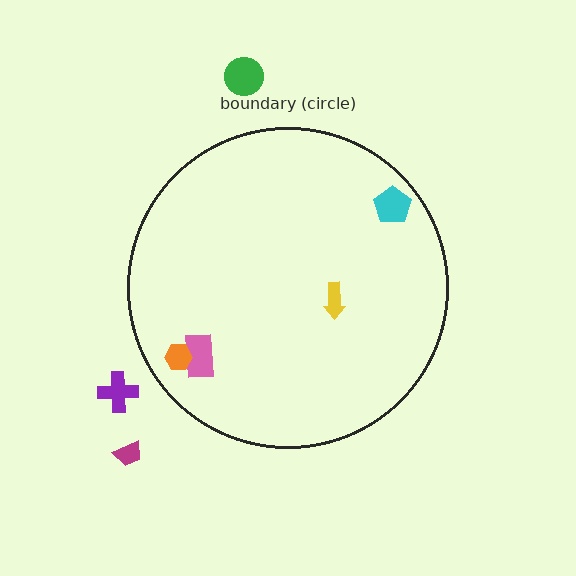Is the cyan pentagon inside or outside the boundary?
Inside.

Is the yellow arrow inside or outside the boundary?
Inside.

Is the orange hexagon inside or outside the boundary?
Inside.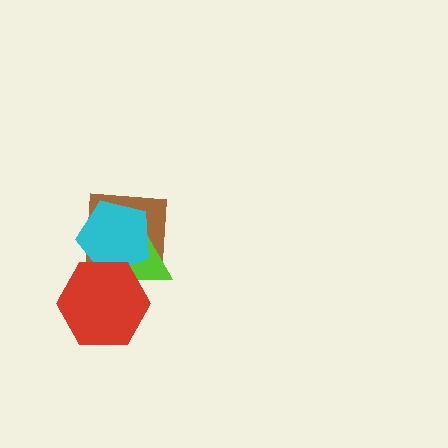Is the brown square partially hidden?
Yes, it is partially covered by another shape.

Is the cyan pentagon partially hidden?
Yes, it is partially covered by another shape.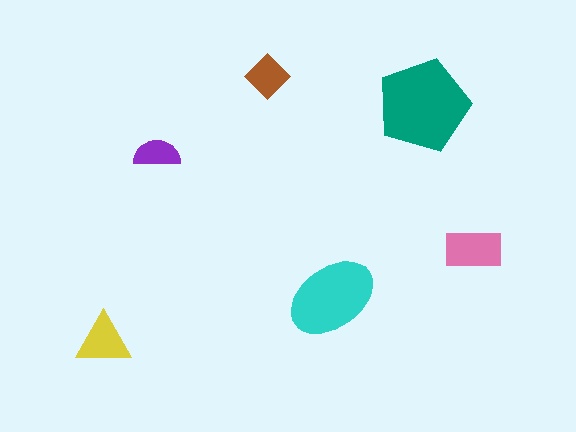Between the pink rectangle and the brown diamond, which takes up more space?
The pink rectangle.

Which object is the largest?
The teal pentagon.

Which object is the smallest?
The purple semicircle.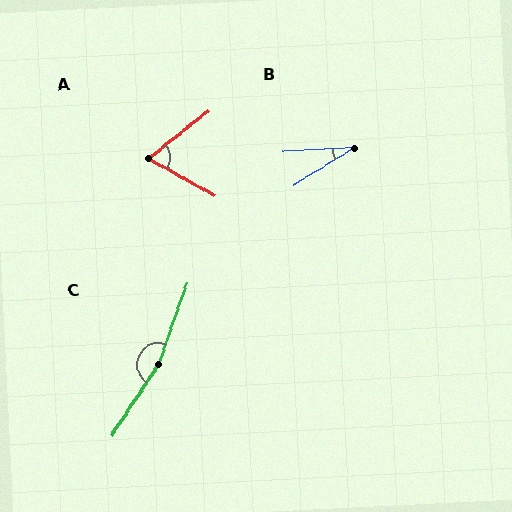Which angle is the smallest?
B, at approximately 29 degrees.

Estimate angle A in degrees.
Approximately 68 degrees.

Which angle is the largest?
C, at approximately 166 degrees.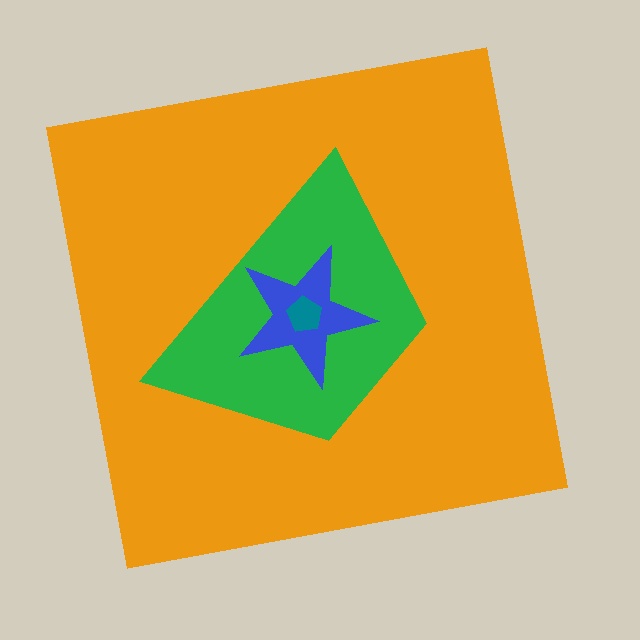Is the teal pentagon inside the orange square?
Yes.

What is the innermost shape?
The teal pentagon.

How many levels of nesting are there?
4.